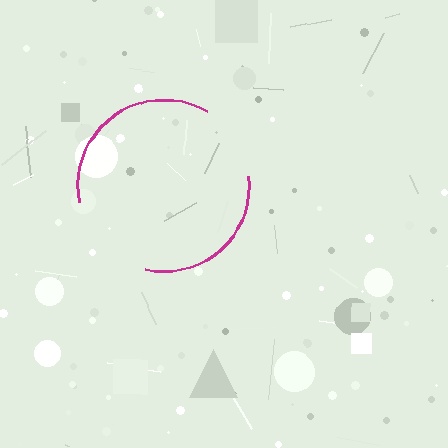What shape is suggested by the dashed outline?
The dashed outline suggests a circle.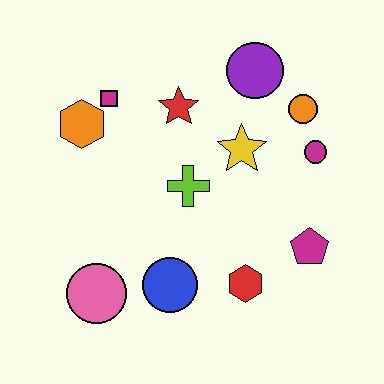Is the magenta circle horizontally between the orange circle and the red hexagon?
No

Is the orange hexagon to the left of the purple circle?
Yes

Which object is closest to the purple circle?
The orange circle is closest to the purple circle.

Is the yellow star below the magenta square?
Yes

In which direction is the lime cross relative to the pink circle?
The lime cross is above the pink circle.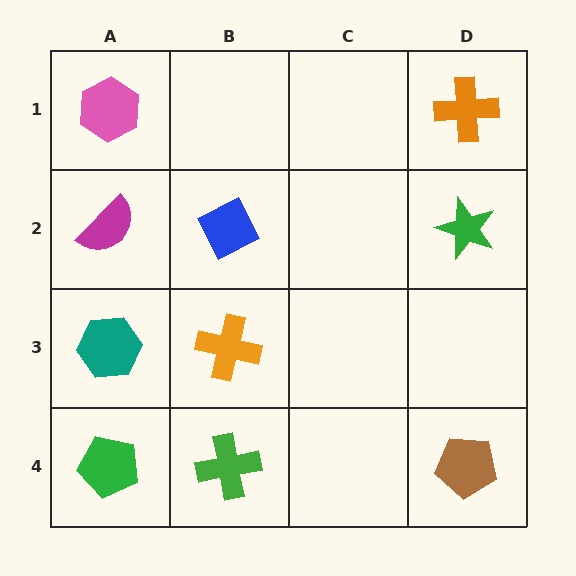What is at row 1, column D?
An orange cross.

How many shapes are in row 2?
3 shapes.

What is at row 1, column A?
A pink hexagon.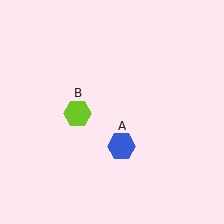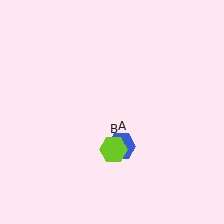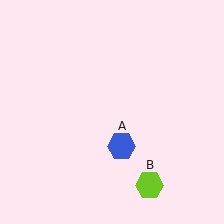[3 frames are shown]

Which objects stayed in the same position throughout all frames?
Blue hexagon (object A) remained stationary.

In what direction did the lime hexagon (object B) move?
The lime hexagon (object B) moved down and to the right.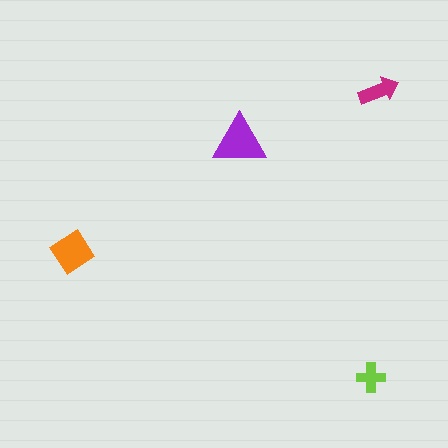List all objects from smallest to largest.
The lime cross, the magenta arrow, the orange diamond, the purple triangle.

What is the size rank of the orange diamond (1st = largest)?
2nd.